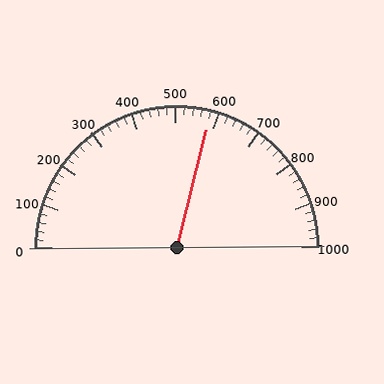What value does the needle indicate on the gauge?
The needle indicates approximately 580.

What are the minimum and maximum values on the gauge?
The gauge ranges from 0 to 1000.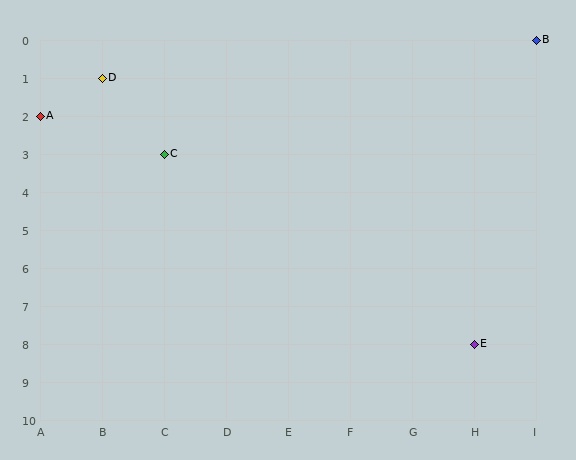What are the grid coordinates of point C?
Point C is at grid coordinates (C, 3).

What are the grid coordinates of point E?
Point E is at grid coordinates (H, 8).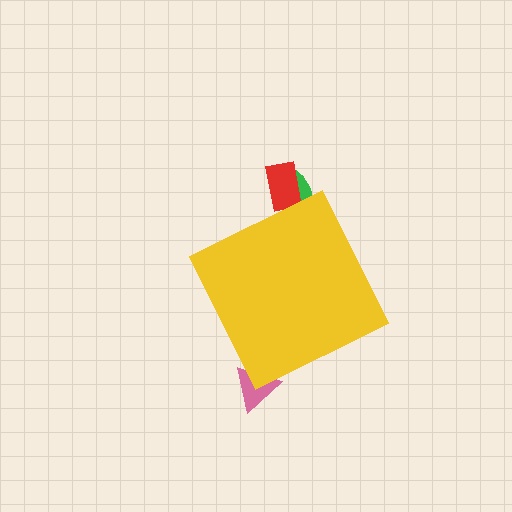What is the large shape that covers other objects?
A yellow diamond.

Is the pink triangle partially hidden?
Yes, the pink triangle is partially hidden behind the yellow diamond.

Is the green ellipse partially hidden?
Yes, the green ellipse is partially hidden behind the yellow diamond.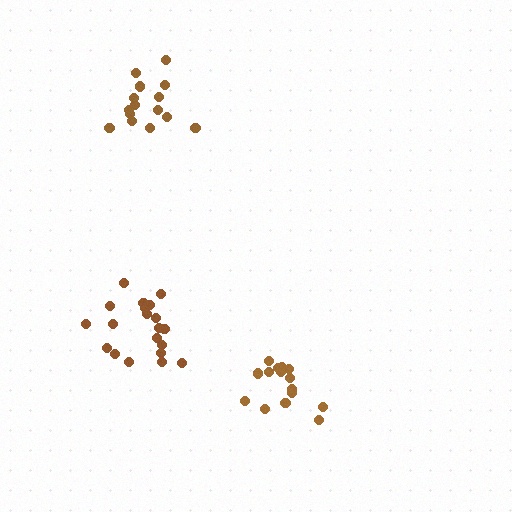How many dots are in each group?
Group 1: 20 dots, Group 2: 15 dots, Group 3: 15 dots (50 total).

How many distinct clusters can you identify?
There are 3 distinct clusters.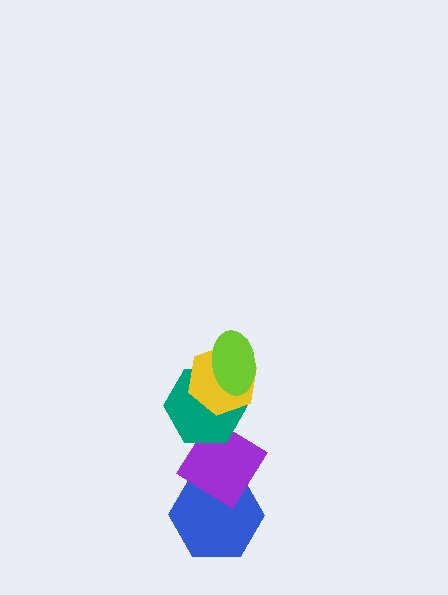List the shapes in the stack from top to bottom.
From top to bottom: the lime ellipse, the yellow hexagon, the teal hexagon, the purple diamond, the blue hexagon.